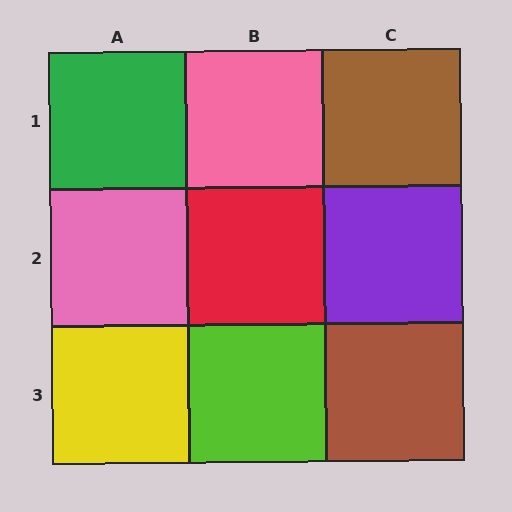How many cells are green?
1 cell is green.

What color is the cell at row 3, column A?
Yellow.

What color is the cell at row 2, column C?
Purple.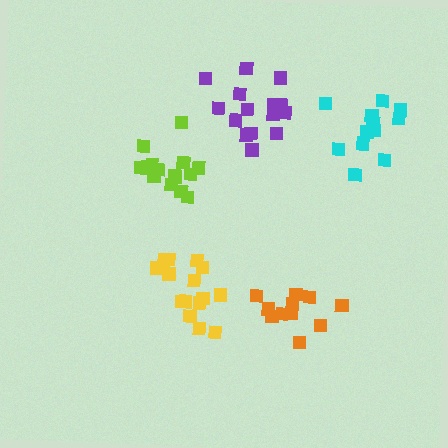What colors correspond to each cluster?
The clusters are colored: yellow, lime, purple, orange, cyan.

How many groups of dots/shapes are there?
There are 5 groups.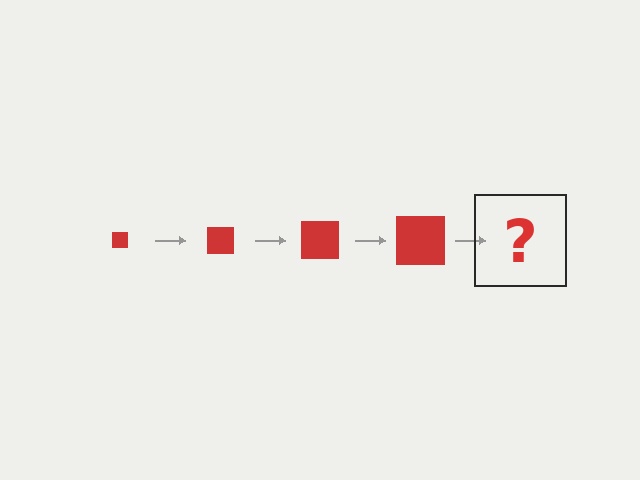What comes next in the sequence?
The next element should be a red square, larger than the previous one.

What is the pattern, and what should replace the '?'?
The pattern is that the square gets progressively larger each step. The '?' should be a red square, larger than the previous one.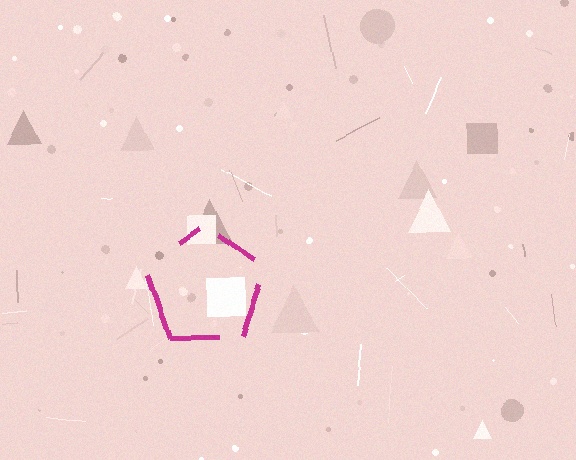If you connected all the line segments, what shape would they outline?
They would outline a pentagon.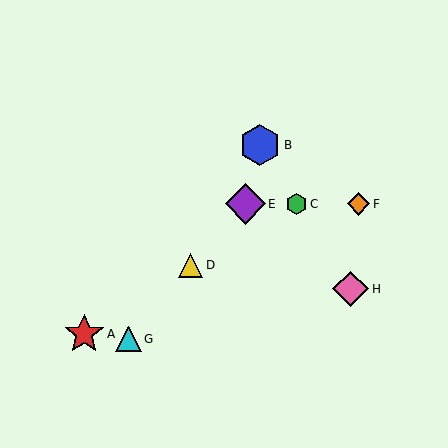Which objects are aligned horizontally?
Objects C, E, F are aligned horizontally.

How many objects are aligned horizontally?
3 objects (C, E, F) are aligned horizontally.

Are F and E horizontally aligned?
Yes, both are at y≈204.